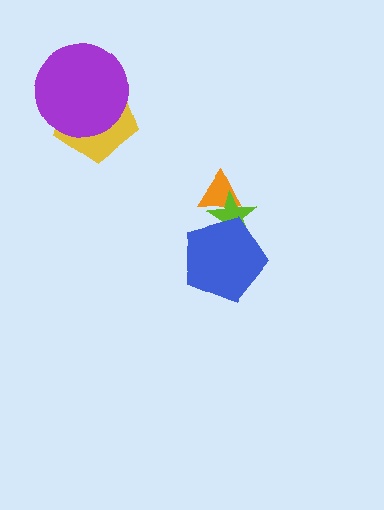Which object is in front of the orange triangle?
The lime star is in front of the orange triangle.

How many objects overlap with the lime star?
2 objects overlap with the lime star.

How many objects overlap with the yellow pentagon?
1 object overlaps with the yellow pentagon.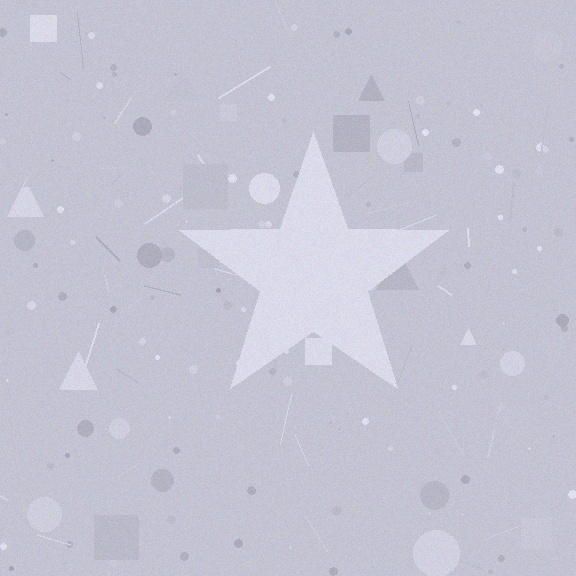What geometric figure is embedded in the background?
A star is embedded in the background.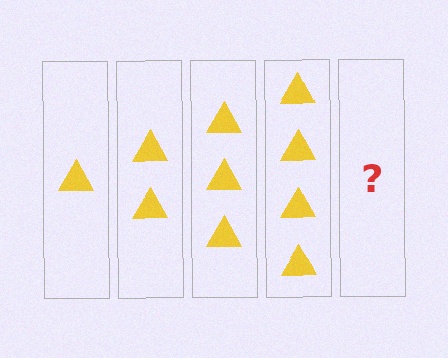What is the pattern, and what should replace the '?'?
The pattern is that each step adds one more triangle. The '?' should be 5 triangles.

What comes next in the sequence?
The next element should be 5 triangles.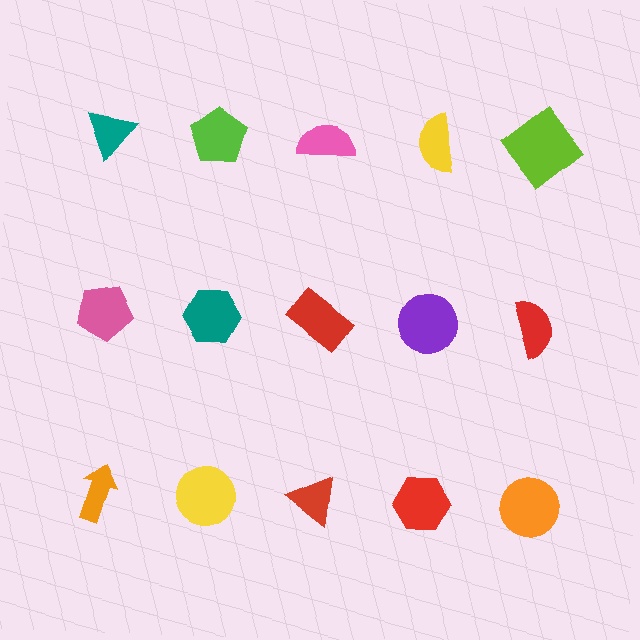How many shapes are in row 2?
5 shapes.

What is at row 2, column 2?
A teal hexagon.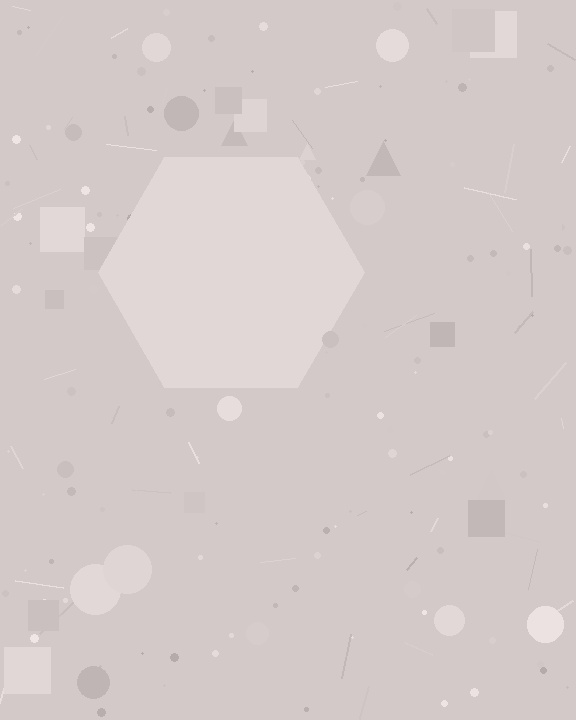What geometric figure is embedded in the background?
A hexagon is embedded in the background.